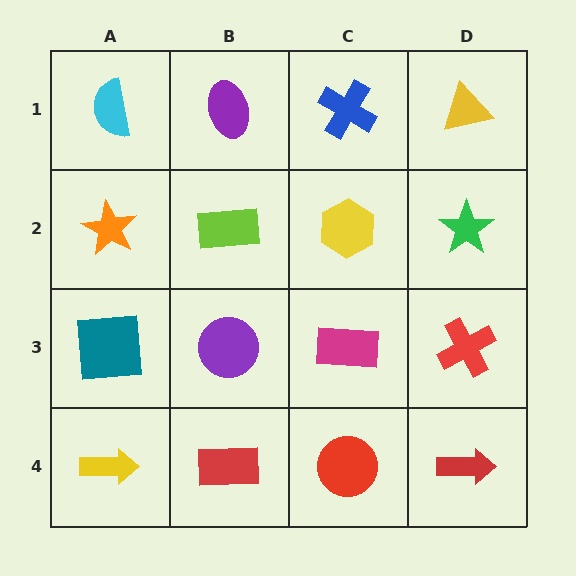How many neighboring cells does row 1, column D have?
2.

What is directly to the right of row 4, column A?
A red rectangle.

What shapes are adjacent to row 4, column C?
A magenta rectangle (row 3, column C), a red rectangle (row 4, column B), a red arrow (row 4, column D).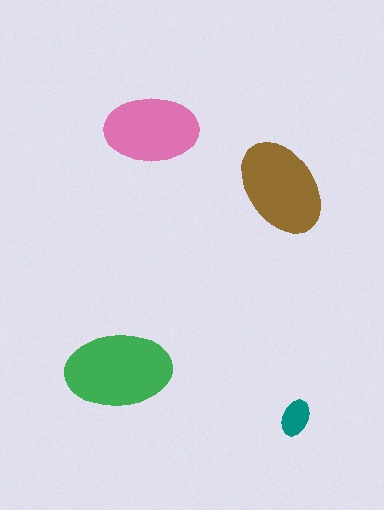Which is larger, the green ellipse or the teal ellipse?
The green one.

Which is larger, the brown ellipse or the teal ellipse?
The brown one.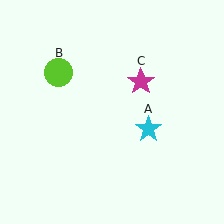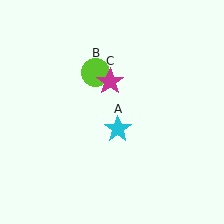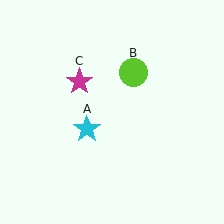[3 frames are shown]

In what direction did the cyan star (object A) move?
The cyan star (object A) moved left.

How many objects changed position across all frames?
3 objects changed position: cyan star (object A), lime circle (object B), magenta star (object C).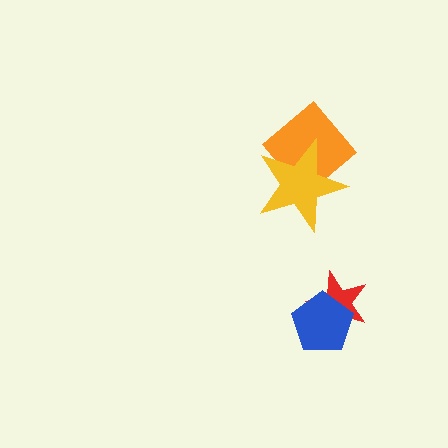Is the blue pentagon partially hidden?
No, no other shape covers it.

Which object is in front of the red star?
The blue pentagon is in front of the red star.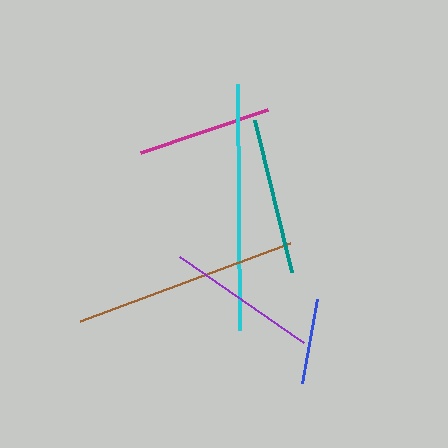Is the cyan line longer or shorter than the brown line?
The cyan line is longer than the brown line.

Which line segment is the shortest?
The blue line is the shortest at approximately 85 pixels.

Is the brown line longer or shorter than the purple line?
The brown line is longer than the purple line.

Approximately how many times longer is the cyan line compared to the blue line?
The cyan line is approximately 2.9 times the length of the blue line.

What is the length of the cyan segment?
The cyan segment is approximately 246 pixels long.